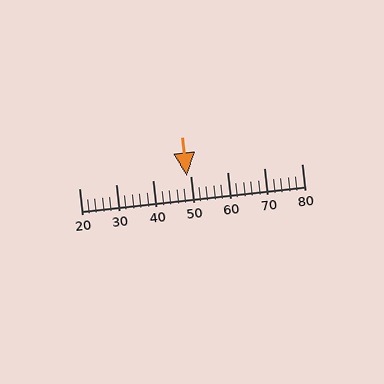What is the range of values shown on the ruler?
The ruler shows values from 20 to 80.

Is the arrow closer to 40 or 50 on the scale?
The arrow is closer to 50.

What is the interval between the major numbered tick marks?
The major tick marks are spaced 10 units apart.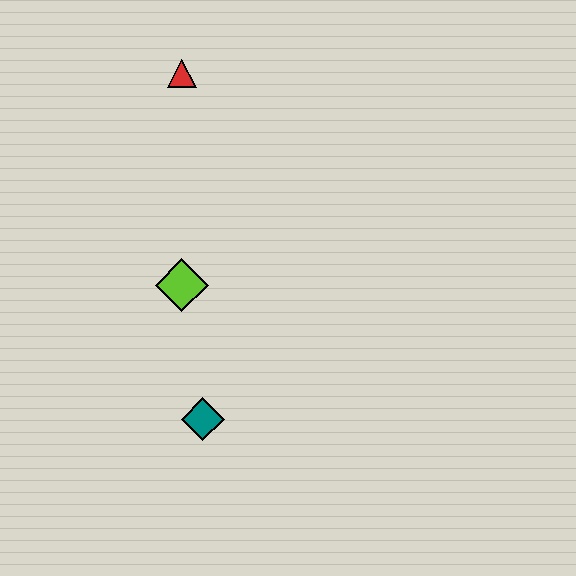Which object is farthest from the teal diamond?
The red triangle is farthest from the teal diamond.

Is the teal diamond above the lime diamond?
No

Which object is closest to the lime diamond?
The teal diamond is closest to the lime diamond.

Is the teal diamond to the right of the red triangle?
Yes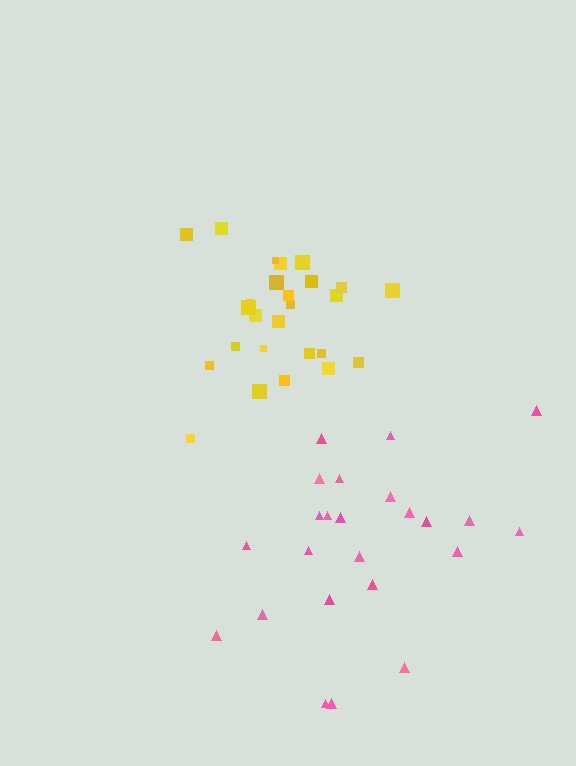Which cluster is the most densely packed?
Yellow.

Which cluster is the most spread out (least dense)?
Pink.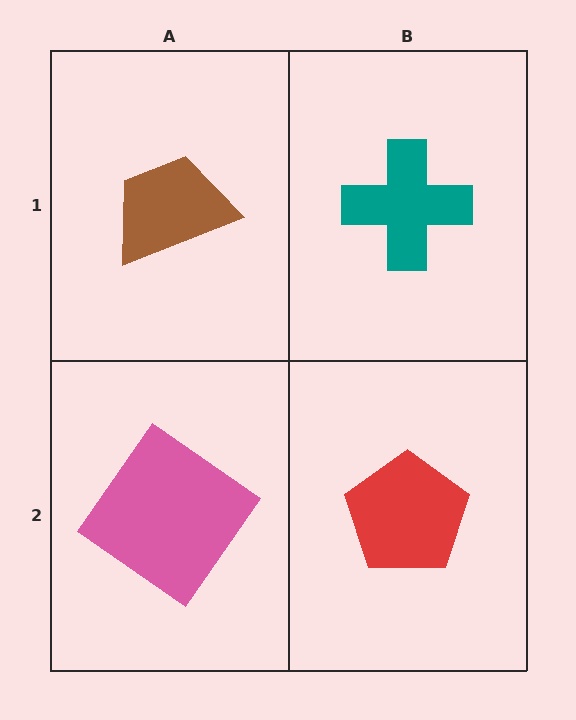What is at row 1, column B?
A teal cross.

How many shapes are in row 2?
2 shapes.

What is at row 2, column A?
A pink diamond.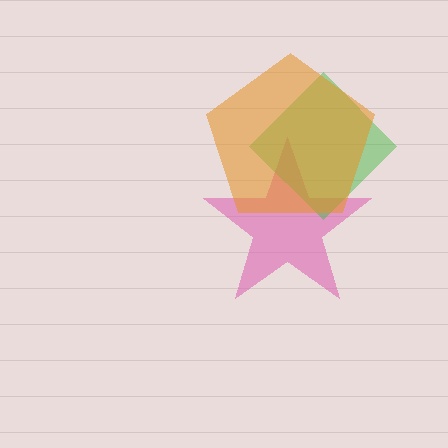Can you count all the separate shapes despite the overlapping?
Yes, there are 3 separate shapes.